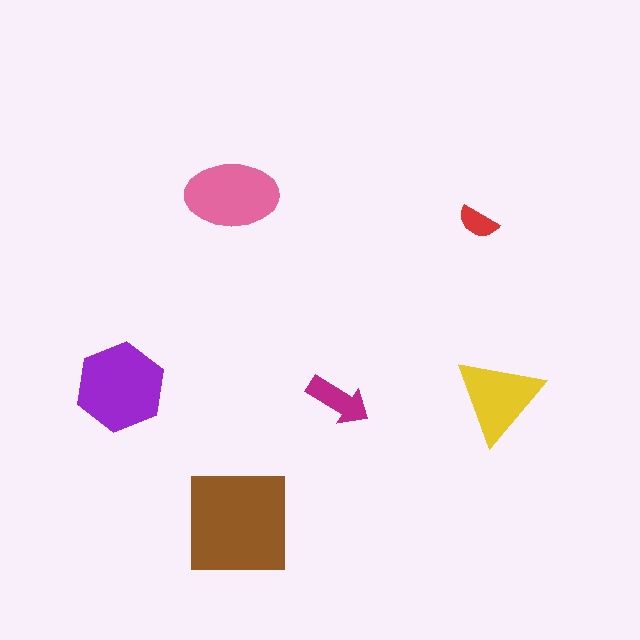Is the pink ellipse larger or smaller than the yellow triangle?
Larger.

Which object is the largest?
The brown square.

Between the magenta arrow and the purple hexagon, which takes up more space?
The purple hexagon.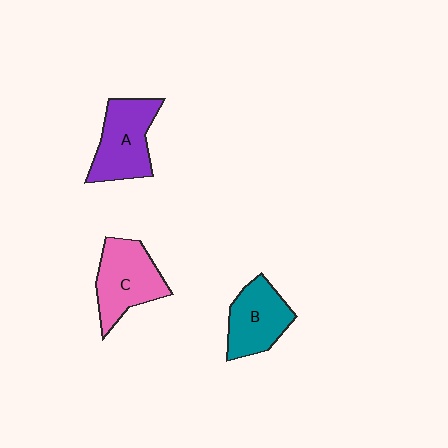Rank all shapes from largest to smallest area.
From largest to smallest: C (pink), A (purple), B (teal).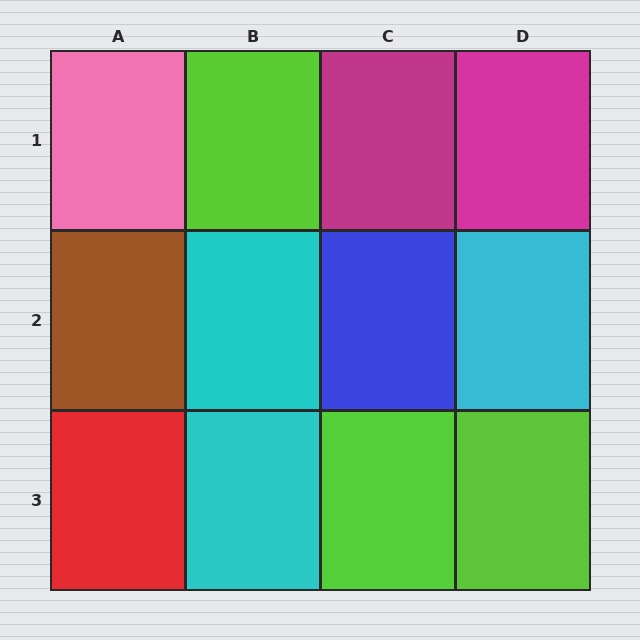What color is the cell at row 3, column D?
Lime.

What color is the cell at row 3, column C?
Lime.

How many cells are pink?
1 cell is pink.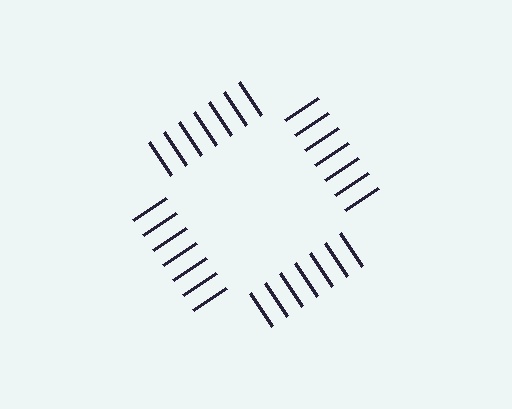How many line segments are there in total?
28 — 7 along each of the 4 edges.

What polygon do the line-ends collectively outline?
An illusory square — the line segments terminate on its edges but no continuous stroke is drawn.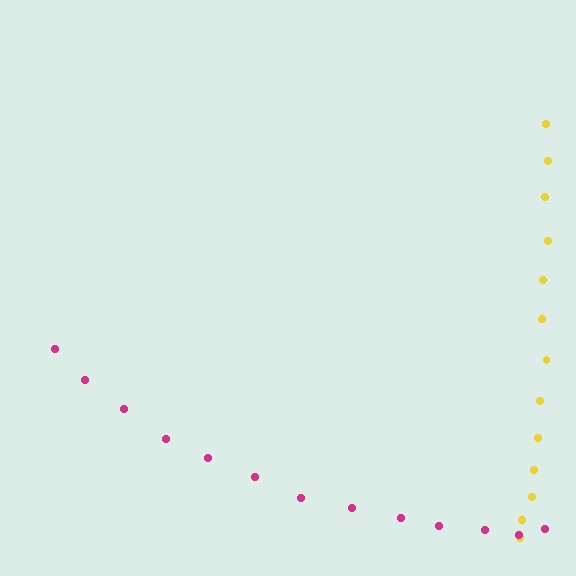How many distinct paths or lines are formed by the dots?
There are 2 distinct paths.